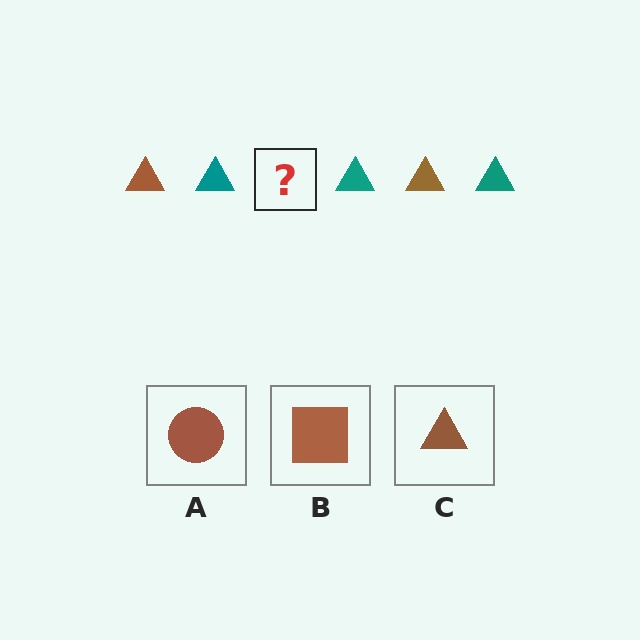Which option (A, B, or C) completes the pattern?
C.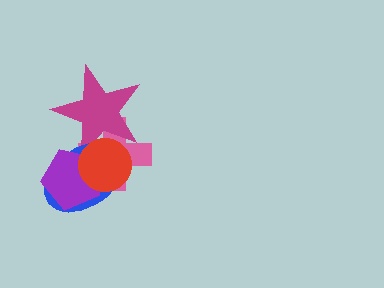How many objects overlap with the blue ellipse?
4 objects overlap with the blue ellipse.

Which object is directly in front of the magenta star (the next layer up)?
The blue ellipse is directly in front of the magenta star.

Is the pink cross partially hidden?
Yes, it is partially covered by another shape.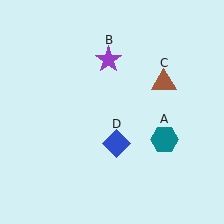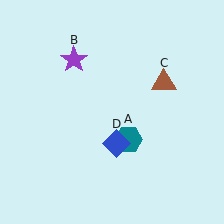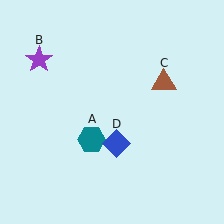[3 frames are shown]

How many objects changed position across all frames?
2 objects changed position: teal hexagon (object A), purple star (object B).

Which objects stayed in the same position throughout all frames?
Brown triangle (object C) and blue diamond (object D) remained stationary.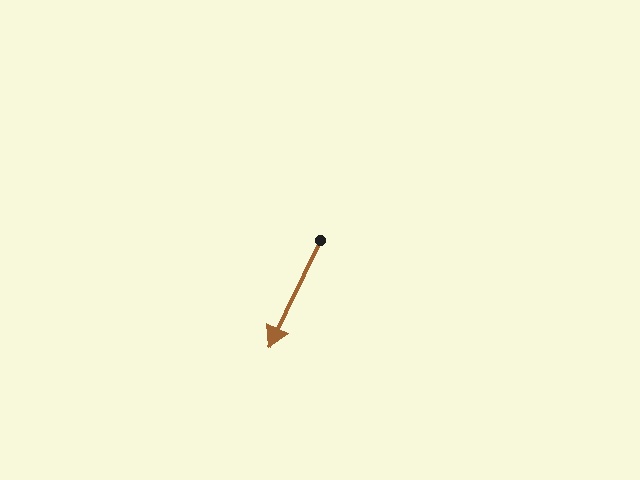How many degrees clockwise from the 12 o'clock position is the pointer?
Approximately 206 degrees.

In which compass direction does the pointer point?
Southwest.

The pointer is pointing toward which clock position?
Roughly 7 o'clock.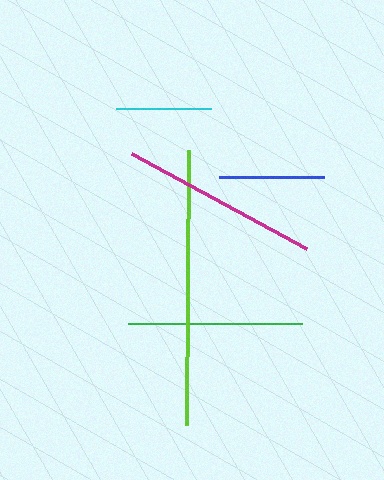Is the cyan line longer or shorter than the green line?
The green line is longer than the cyan line.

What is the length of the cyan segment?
The cyan segment is approximately 95 pixels long.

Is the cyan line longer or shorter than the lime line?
The lime line is longer than the cyan line.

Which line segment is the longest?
The lime line is the longest at approximately 275 pixels.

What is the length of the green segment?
The green segment is approximately 174 pixels long.